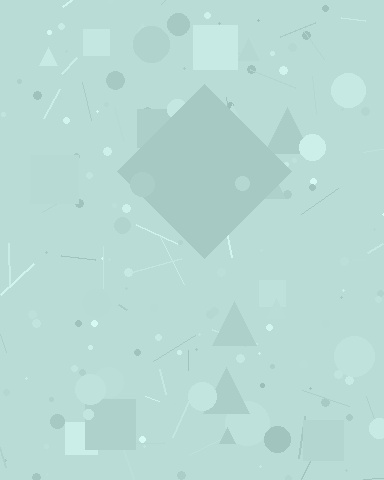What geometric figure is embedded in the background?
A diamond is embedded in the background.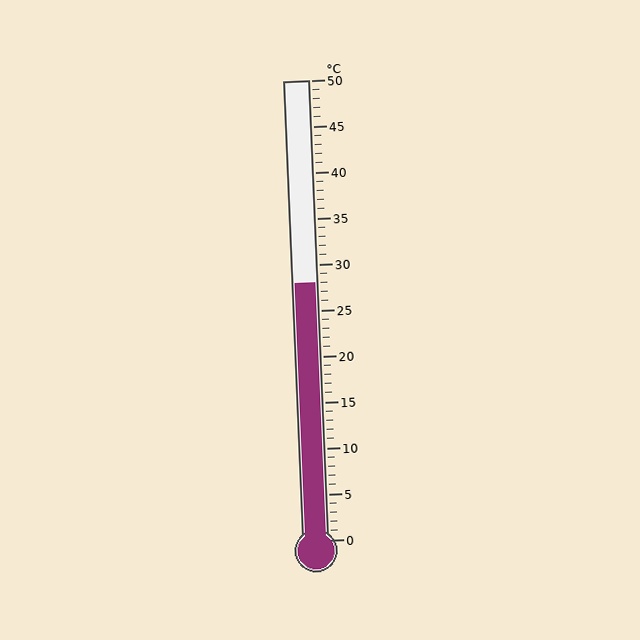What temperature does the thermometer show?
The thermometer shows approximately 28°C.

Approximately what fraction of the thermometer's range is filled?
The thermometer is filled to approximately 55% of its range.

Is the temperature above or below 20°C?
The temperature is above 20°C.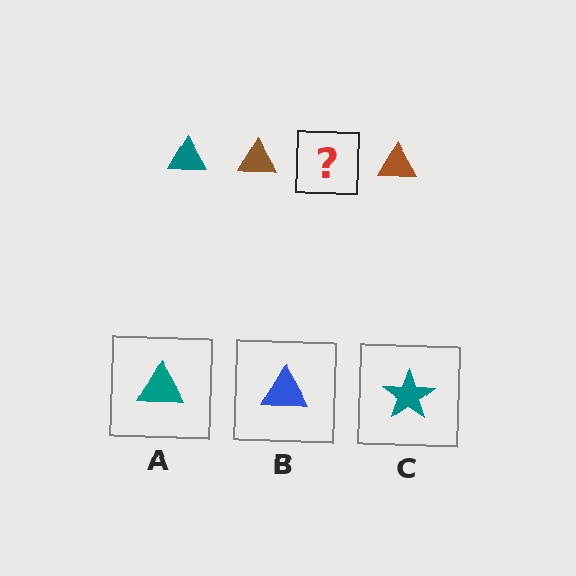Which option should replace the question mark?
Option A.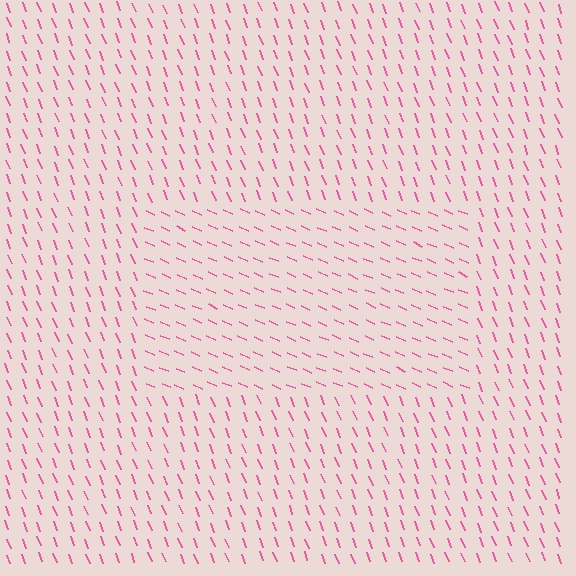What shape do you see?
I see a rectangle.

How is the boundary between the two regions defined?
The boundary is defined purely by a change in line orientation (approximately 45 degrees difference). All lines are the same color and thickness.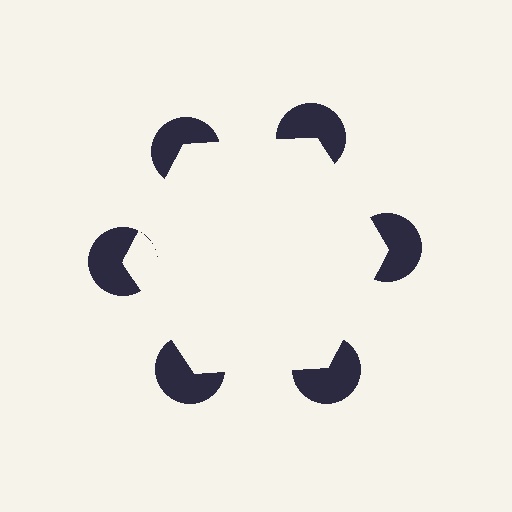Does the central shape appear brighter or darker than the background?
It typically appears slightly brighter than the background, even though no actual brightness change is drawn.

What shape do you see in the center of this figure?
An illusory hexagon — its edges are inferred from the aligned wedge cuts in the pac-man discs, not physically drawn.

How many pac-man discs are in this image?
There are 6 — one at each vertex of the illusory hexagon.